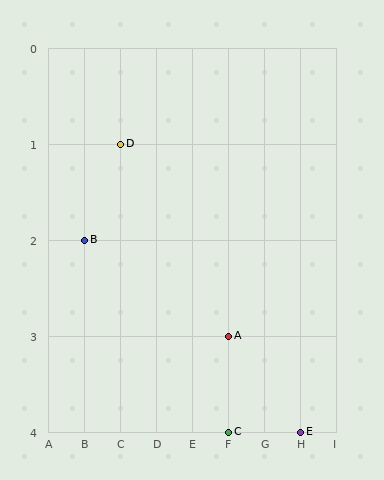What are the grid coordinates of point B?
Point B is at grid coordinates (B, 2).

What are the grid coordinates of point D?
Point D is at grid coordinates (C, 1).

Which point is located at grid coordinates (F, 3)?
Point A is at (F, 3).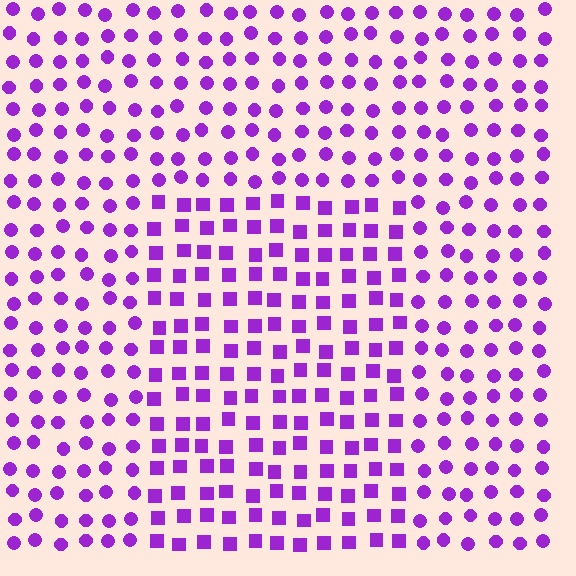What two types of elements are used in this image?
The image uses squares inside the rectangle region and circles outside it.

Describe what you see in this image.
The image is filled with small purple elements arranged in a uniform grid. A rectangle-shaped region contains squares, while the surrounding area contains circles. The boundary is defined purely by the change in element shape.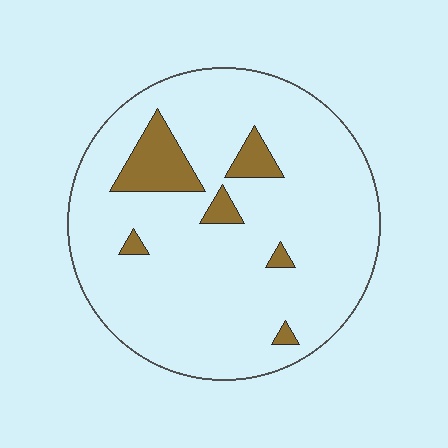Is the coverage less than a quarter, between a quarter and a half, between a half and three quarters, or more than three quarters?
Less than a quarter.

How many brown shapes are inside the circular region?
6.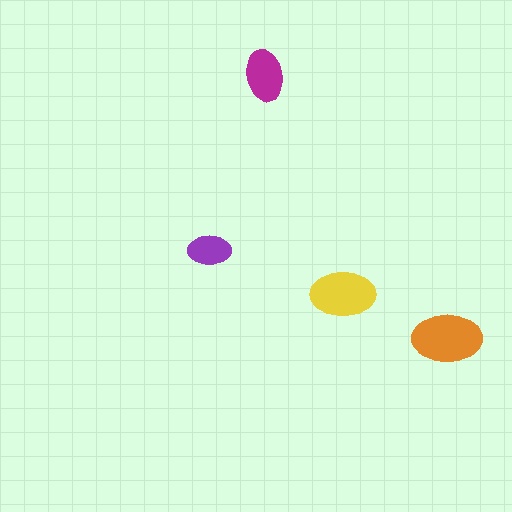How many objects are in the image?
There are 4 objects in the image.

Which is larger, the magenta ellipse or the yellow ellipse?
The yellow one.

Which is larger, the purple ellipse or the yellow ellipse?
The yellow one.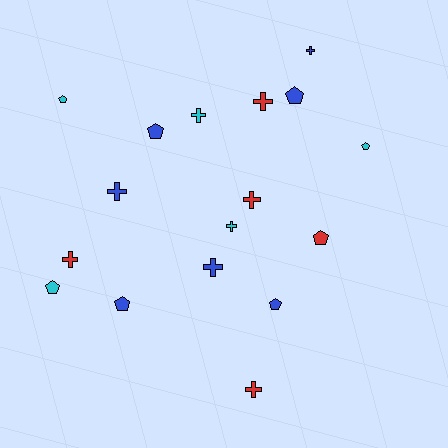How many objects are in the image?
There are 17 objects.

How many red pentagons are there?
There is 1 red pentagon.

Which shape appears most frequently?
Cross, with 9 objects.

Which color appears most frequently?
Blue, with 7 objects.